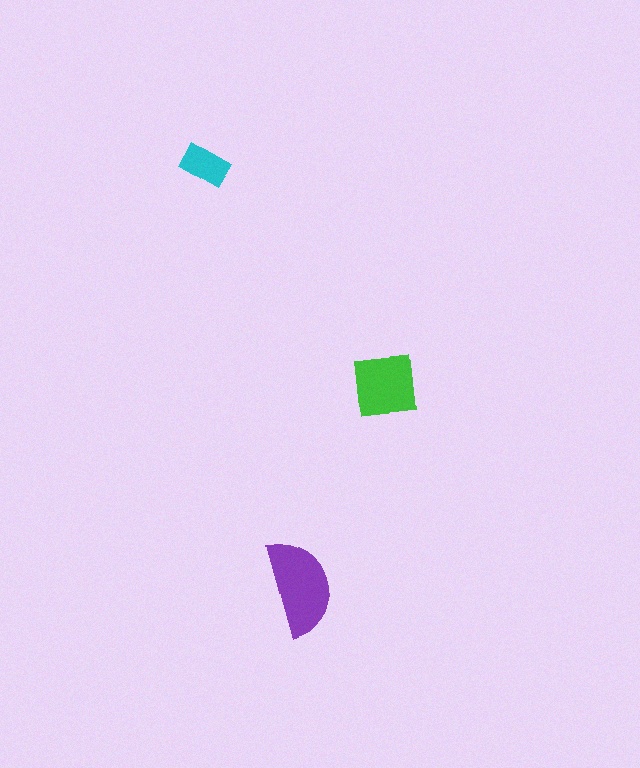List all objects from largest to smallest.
The purple semicircle, the green square, the cyan rectangle.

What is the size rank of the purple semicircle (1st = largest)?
1st.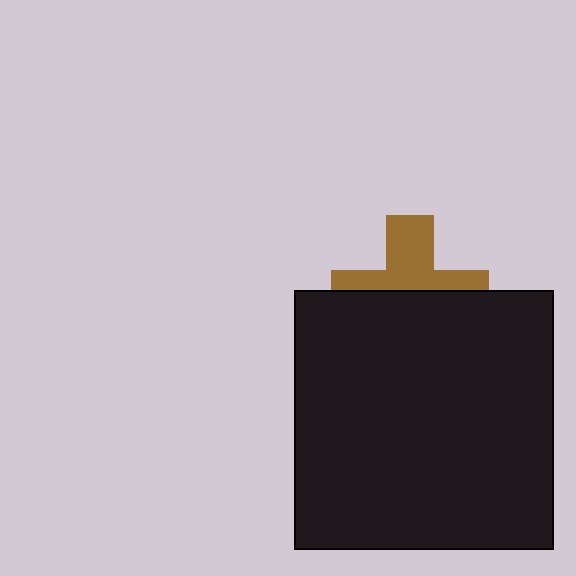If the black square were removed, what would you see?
You would see the complete brown cross.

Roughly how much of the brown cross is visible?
A small part of it is visible (roughly 45%).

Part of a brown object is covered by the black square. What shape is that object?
It is a cross.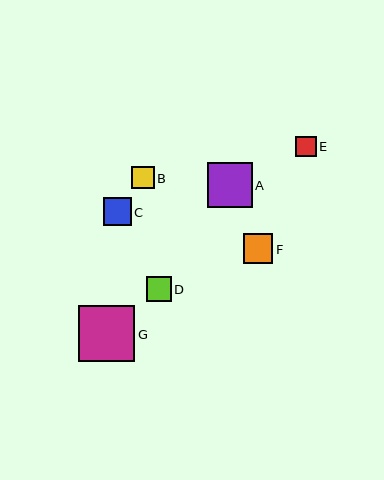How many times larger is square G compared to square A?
Square G is approximately 1.2 times the size of square A.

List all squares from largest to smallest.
From largest to smallest: G, A, F, C, D, B, E.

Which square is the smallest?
Square E is the smallest with a size of approximately 20 pixels.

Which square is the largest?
Square G is the largest with a size of approximately 56 pixels.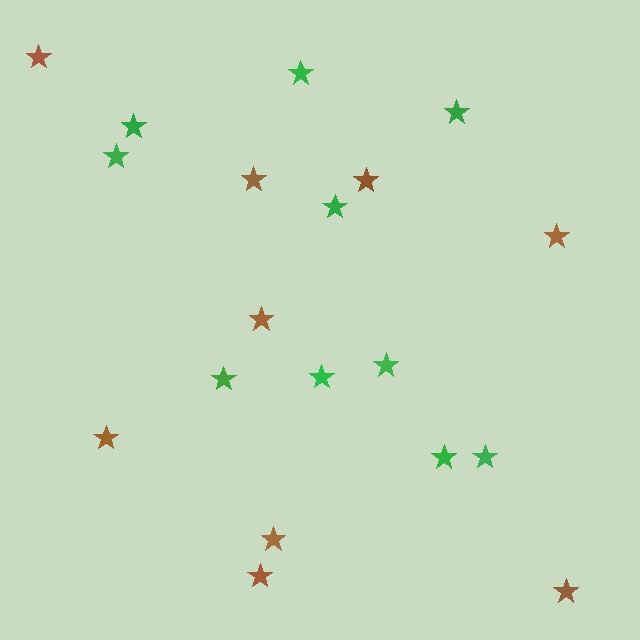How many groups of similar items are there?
There are 2 groups: one group of green stars (10) and one group of brown stars (9).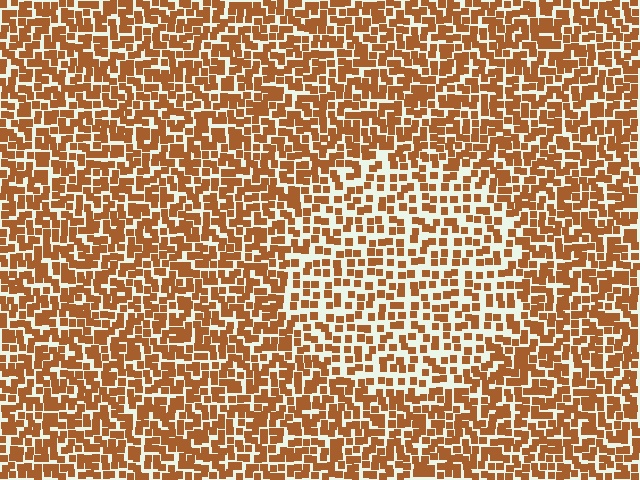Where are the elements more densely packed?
The elements are more densely packed outside the circle boundary.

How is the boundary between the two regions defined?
The boundary is defined by a change in element density (approximately 1.6x ratio). All elements are the same color, size, and shape.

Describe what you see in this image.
The image contains small brown elements arranged at two different densities. A circle-shaped region is visible where the elements are less densely packed than the surrounding area.